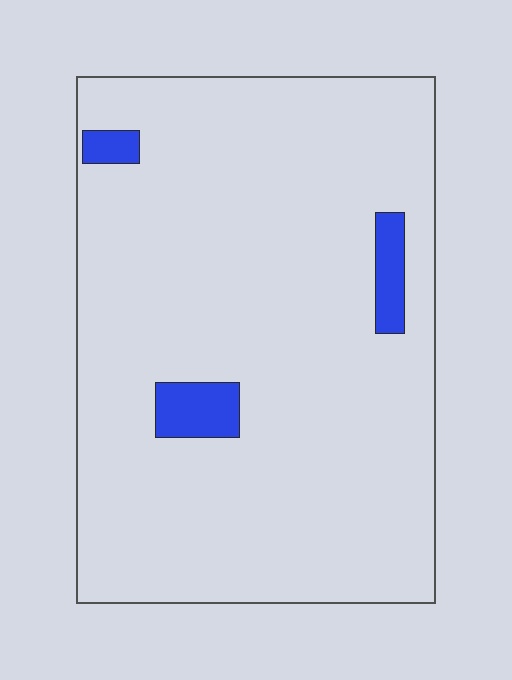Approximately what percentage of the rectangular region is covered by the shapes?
Approximately 5%.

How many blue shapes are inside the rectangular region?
3.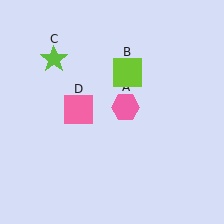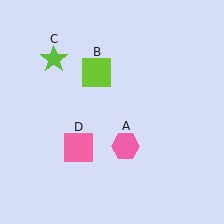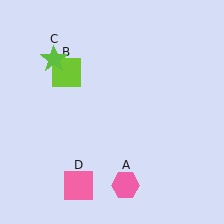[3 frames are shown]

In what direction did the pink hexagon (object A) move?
The pink hexagon (object A) moved down.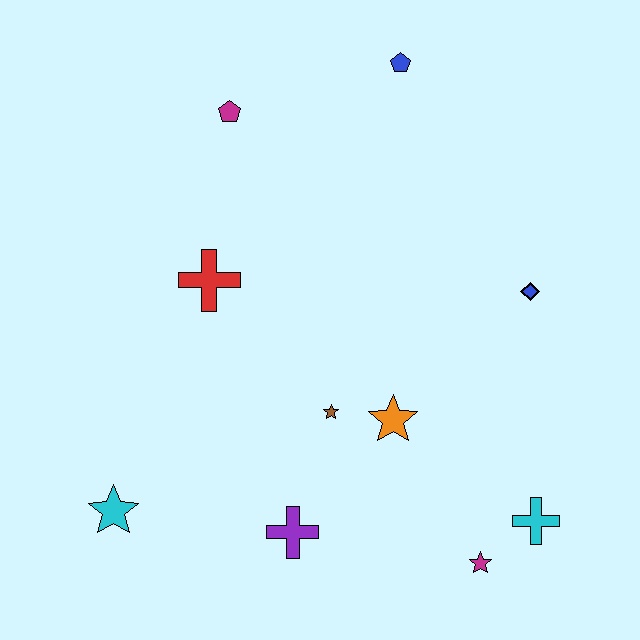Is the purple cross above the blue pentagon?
No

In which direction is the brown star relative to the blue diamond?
The brown star is to the left of the blue diamond.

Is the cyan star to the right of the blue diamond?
No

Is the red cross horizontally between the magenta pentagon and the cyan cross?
No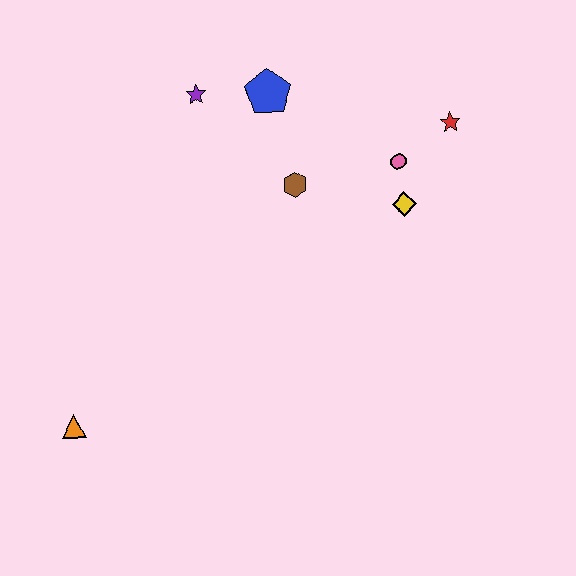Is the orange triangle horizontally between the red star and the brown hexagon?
No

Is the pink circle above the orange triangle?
Yes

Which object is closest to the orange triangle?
The brown hexagon is closest to the orange triangle.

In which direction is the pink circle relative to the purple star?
The pink circle is to the right of the purple star.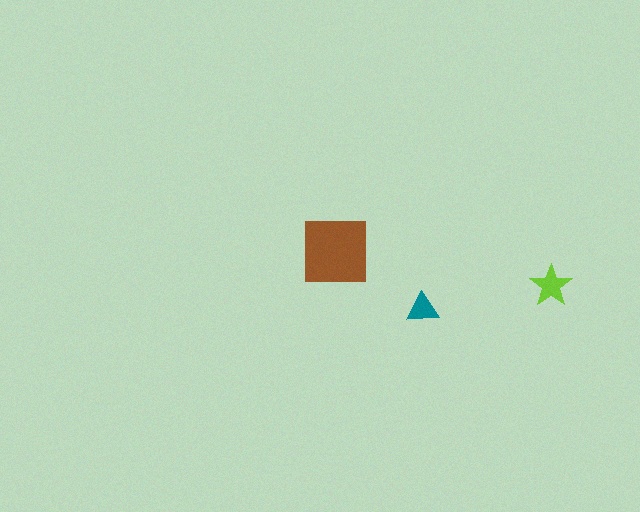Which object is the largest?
The brown square.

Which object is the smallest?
The teal triangle.